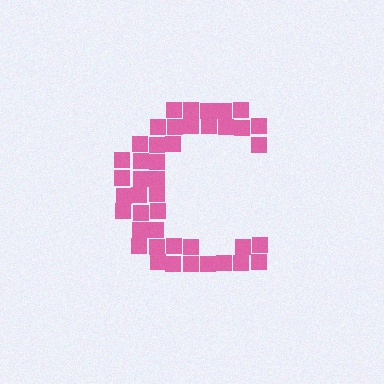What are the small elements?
The small elements are squares.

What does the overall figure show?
The overall figure shows the letter C.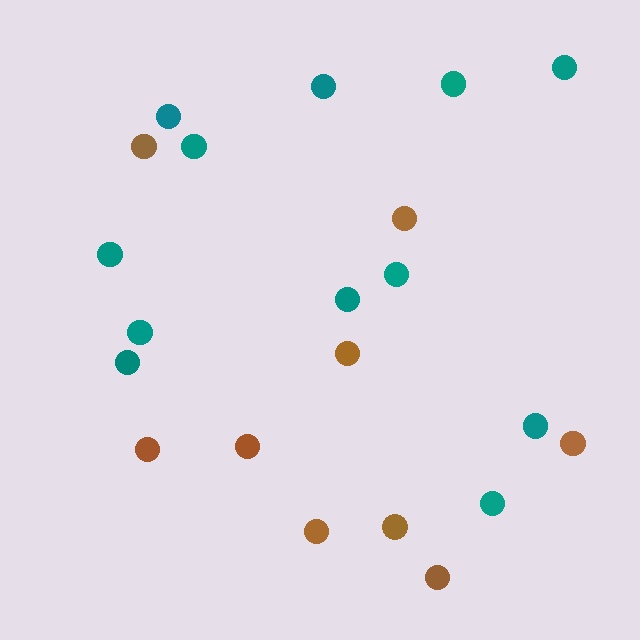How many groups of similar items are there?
There are 2 groups: one group of teal circles (12) and one group of brown circles (9).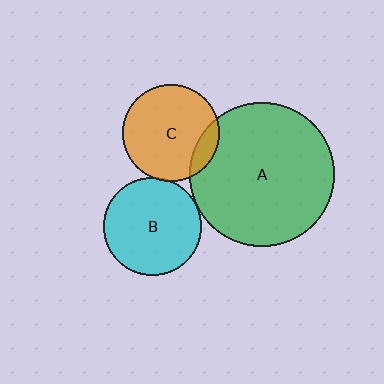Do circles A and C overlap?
Yes.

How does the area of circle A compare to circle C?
Approximately 2.2 times.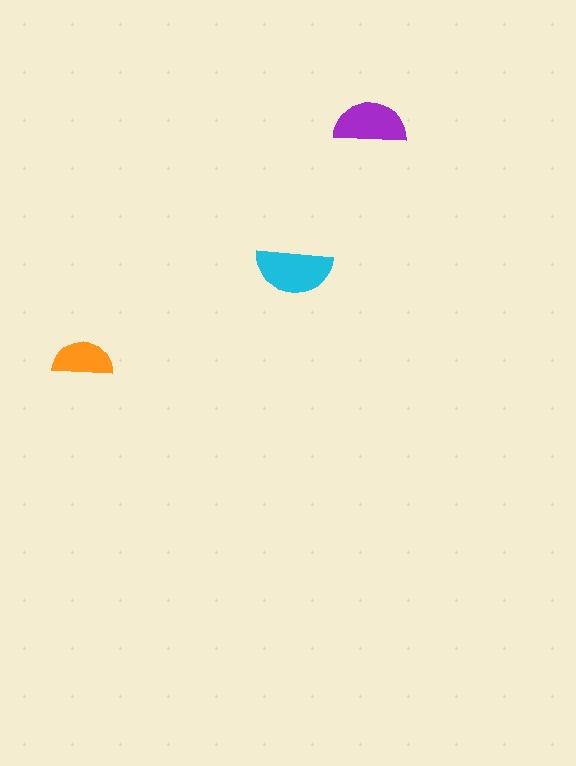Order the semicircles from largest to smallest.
the cyan one, the purple one, the orange one.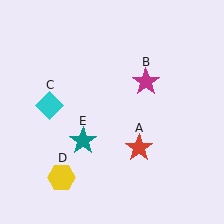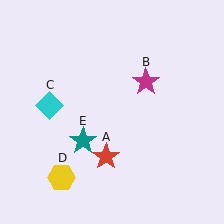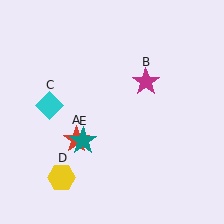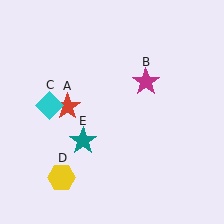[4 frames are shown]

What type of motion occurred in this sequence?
The red star (object A) rotated clockwise around the center of the scene.